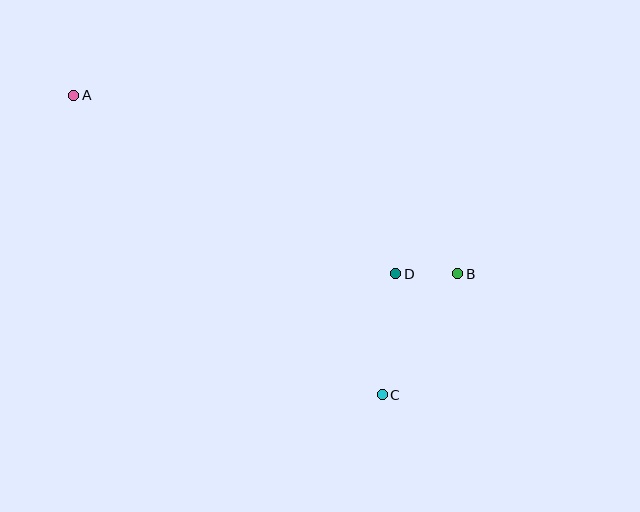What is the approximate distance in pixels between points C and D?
The distance between C and D is approximately 122 pixels.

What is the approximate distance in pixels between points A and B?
The distance between A and B is approximately 424 pixels.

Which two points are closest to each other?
Points B and D are closest to each other.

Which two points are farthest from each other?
Points A and C are farthest from each other.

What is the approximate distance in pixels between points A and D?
The distance between A and D is approximately 368 pixels.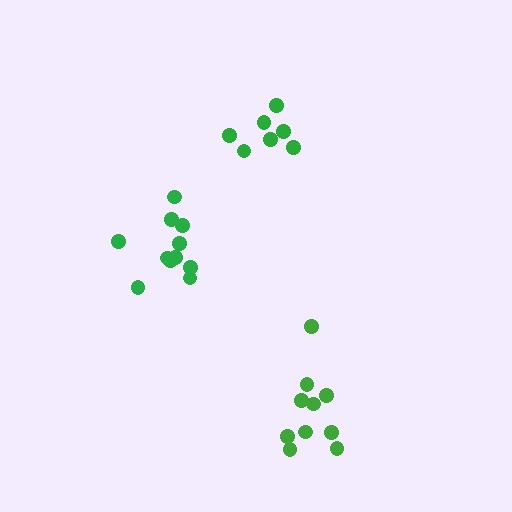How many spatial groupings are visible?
There are 3 spatial groupings.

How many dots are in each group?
Group 1: 7 dots, Group 2: 10 dots, Group 3: 11 dots (28 total).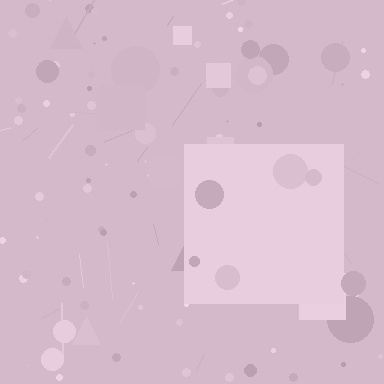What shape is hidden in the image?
A square is hidden in the image.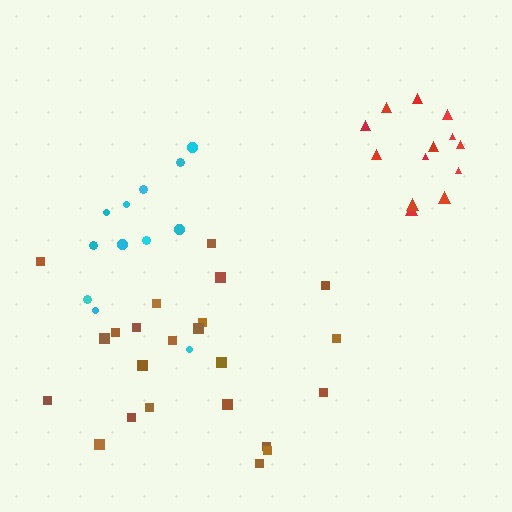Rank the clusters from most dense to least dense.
red, cyan, brown.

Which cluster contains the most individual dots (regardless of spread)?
Brown (23).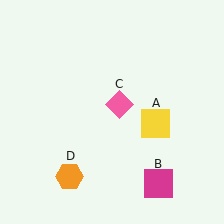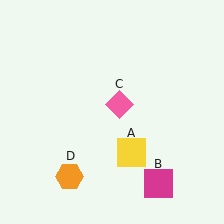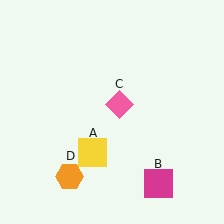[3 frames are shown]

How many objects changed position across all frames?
1 object changed position: yellow square (object A).